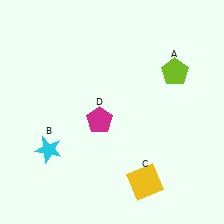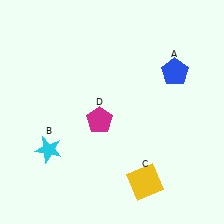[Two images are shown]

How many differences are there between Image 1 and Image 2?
There is 1 difference between the two images.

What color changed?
The pentagon (A) changed from lime in Image 1 to blue in Image 2.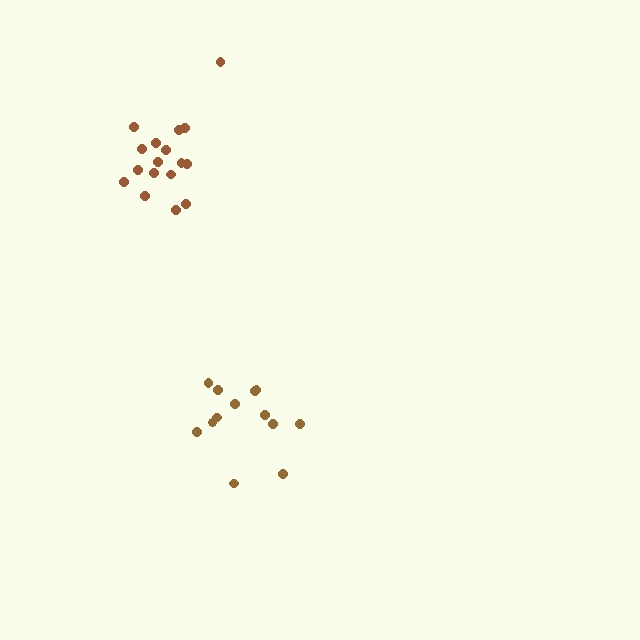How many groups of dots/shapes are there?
There are 2 groups.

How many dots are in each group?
Group 1: 17 dots, Group 2: 13 dots (30 total).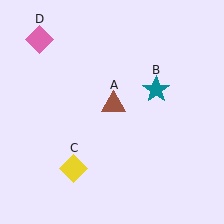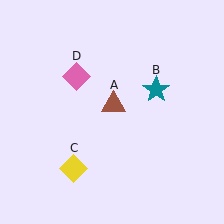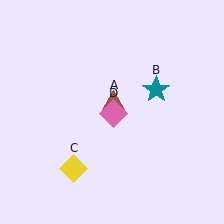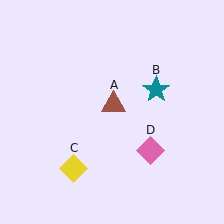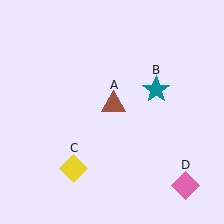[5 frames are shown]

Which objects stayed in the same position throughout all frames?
Brown triangle (object A) and teal star (object B) and yellow diamond (object C) remained stationary.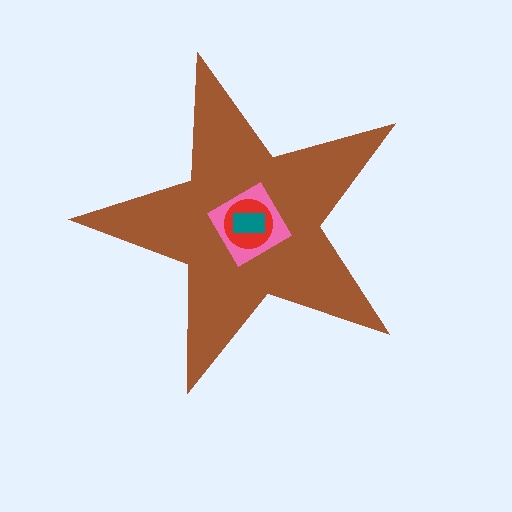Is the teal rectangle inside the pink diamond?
Yes.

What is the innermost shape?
The teal rectangle.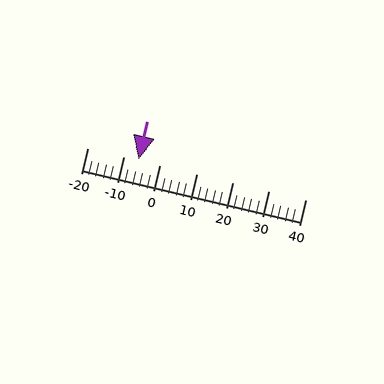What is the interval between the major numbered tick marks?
The major tick marks are spaced 10 units apart.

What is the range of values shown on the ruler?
The ruler shows values from -20 to 40.